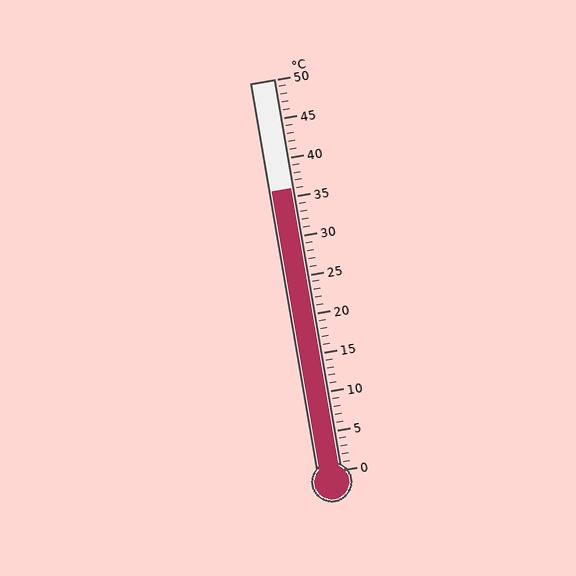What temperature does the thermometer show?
The thermometer shows approximately 36°C.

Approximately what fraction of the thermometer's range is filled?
The thermometer is filled to approximately 70% of its range.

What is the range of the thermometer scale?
The thermometer scale ranges from 0°C to 50°C.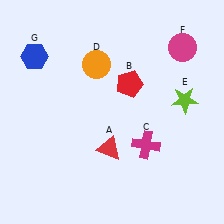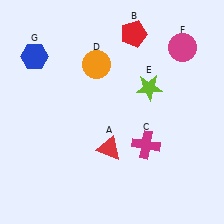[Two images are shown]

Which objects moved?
The objects that moved are: the red pentagon (B), the lime star (E).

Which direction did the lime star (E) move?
The lime star (E) moved left.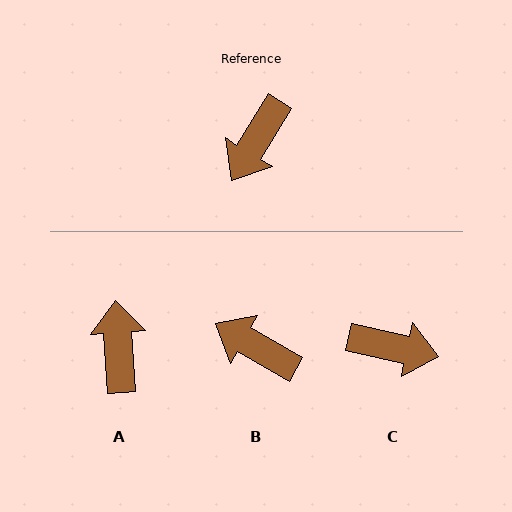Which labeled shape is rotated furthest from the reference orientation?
A, about 145 degrees away.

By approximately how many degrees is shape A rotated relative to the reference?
Approximately 145 degrees clockwise.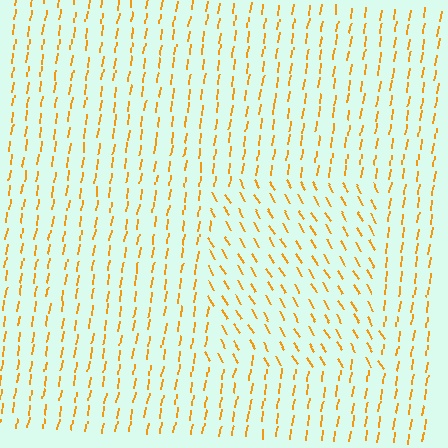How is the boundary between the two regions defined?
The boundary is defined purely by a change in line orientation (approximately 39 degrees difference). All lines are the same color and thickness.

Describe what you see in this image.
The image is filled with small orange line segments. A rectangle region in the image has lines oriented differently from the surrounding lines, creating a visible texture boundary.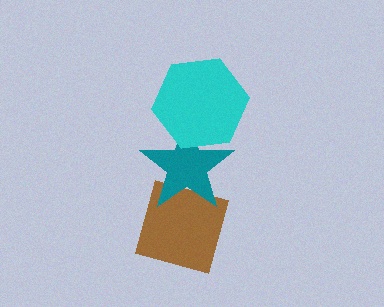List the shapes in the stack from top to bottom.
From top to bottom: the cyan hexagon, the teal star, the brown diamond.